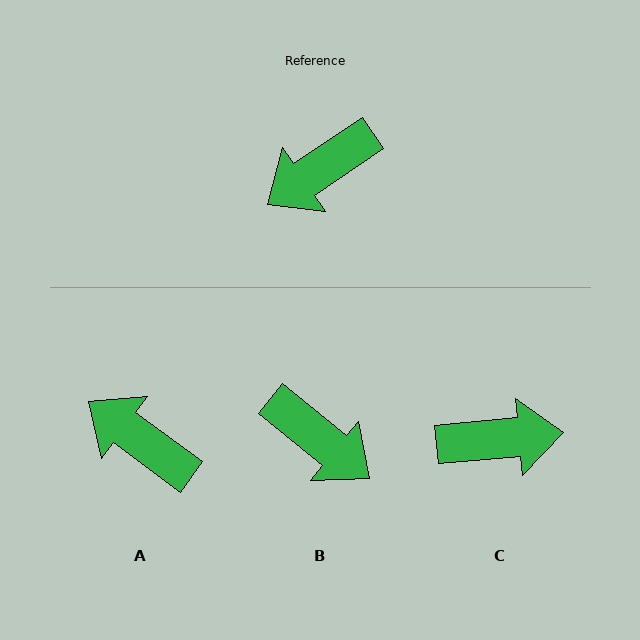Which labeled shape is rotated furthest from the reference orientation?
C, about 151 degrees away.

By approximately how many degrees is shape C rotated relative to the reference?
Approximately 151 degrees counter-clockwise.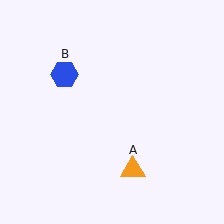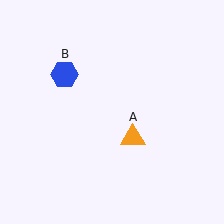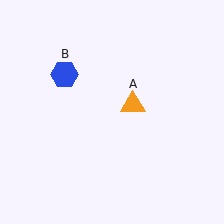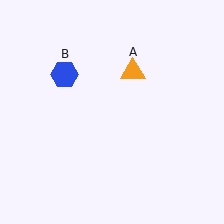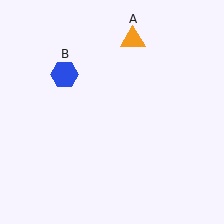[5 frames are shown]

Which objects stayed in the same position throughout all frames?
Blue hexagon (object B) remained stationary.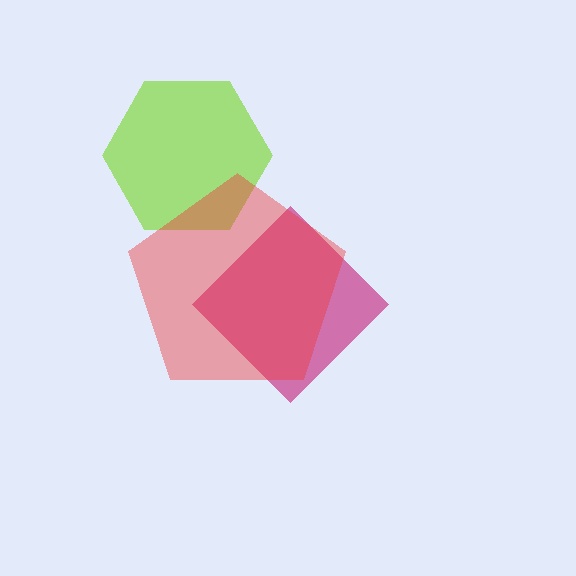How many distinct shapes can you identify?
There are 3 distinct shapes: a magenta diamond, a lime hexagon, a red pentagon.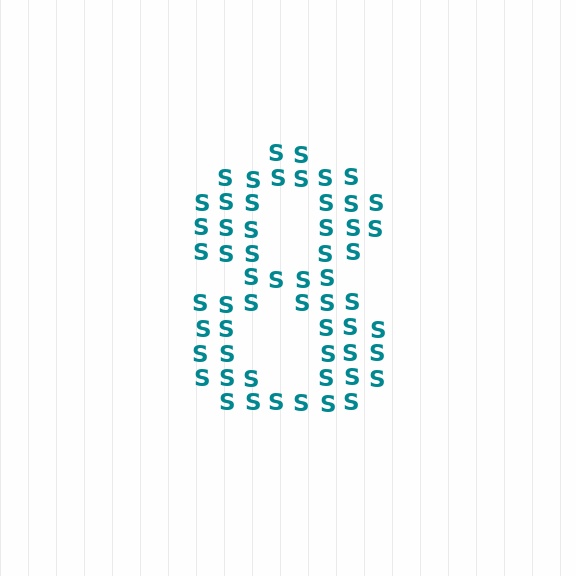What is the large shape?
The large shape is the digit 8.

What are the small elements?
The small elements are letter S's.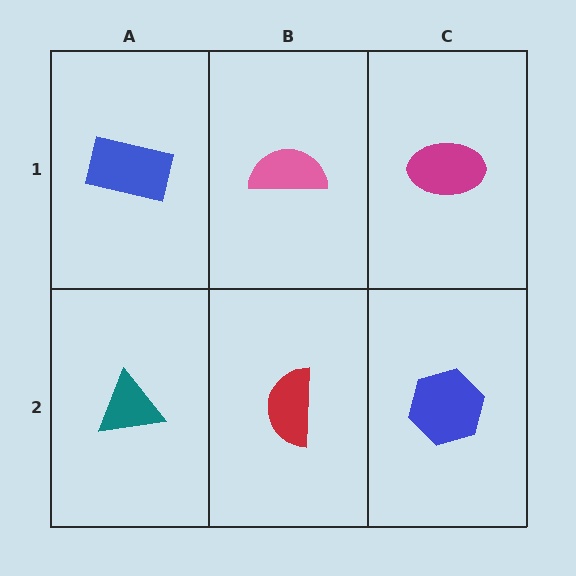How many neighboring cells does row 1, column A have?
2.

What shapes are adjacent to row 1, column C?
A blue hexagon (row 2, column C), a pink semicircle (row 1, column B).